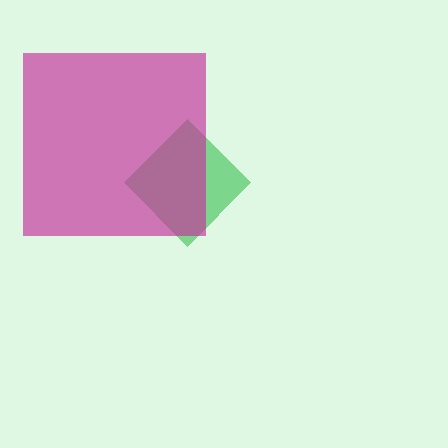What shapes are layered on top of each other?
The layered shapes are: a green diamond, a magenta square.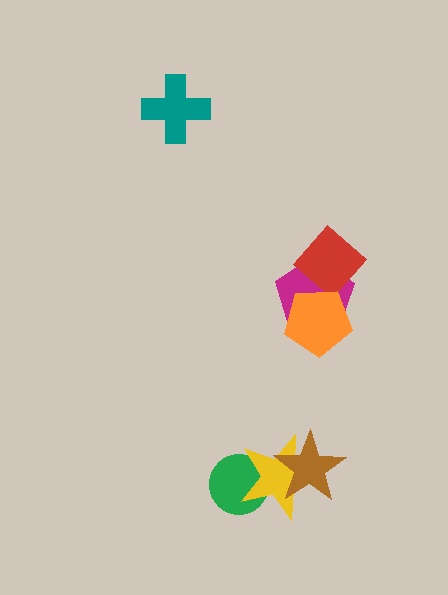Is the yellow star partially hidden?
Yes, it is partially covered by another shape.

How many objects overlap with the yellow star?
2 objects overlap with the yellow star.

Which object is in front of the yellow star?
The brown star is in front of the yellow star.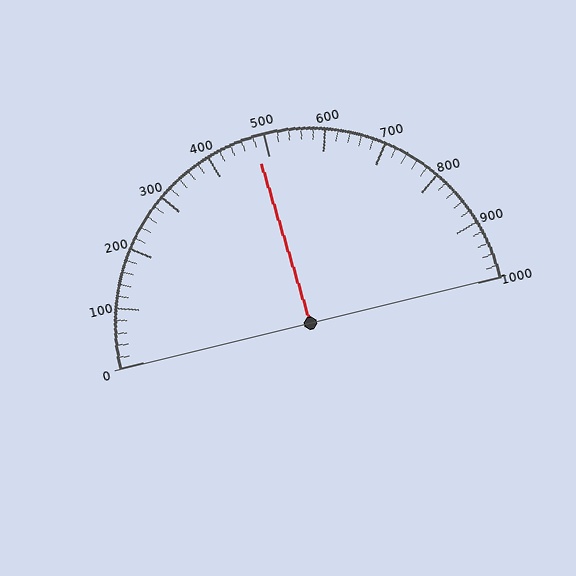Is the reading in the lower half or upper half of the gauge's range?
The reading is in the lower half of the range (0 to 1000).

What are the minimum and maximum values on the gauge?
The gauge ranges from 0 to 1000.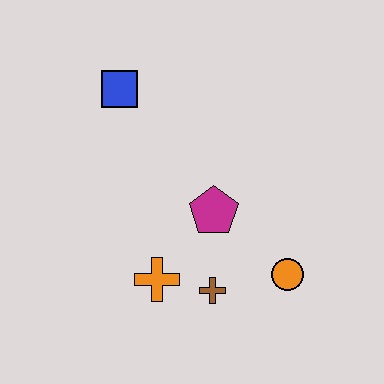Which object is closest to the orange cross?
The brown cross is closest to the orange cross.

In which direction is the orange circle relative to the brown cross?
The orange circle is to the right of the brown cross.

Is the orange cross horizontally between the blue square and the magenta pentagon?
Yes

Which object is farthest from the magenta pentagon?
The blue square is farthest from the magenta pentagon.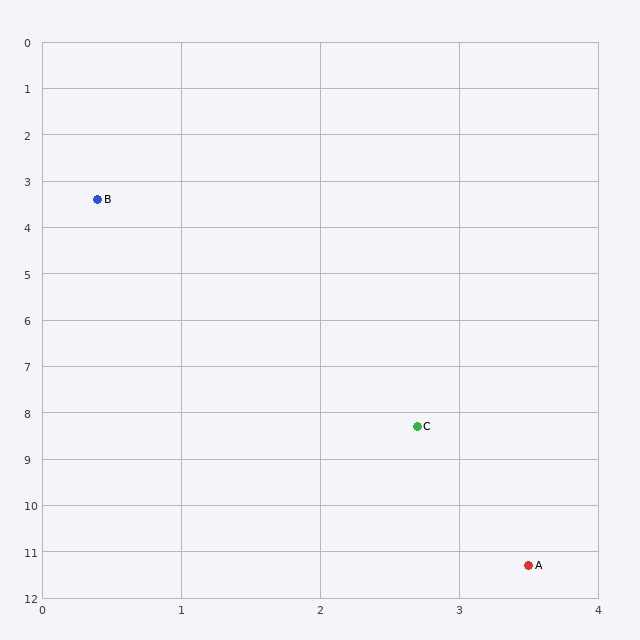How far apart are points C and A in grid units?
Points C and A are about 3.1 grid units apart.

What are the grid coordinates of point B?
Point B is at approximately (0.4, 3.4).